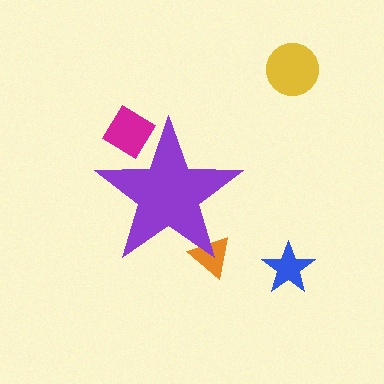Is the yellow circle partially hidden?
No, the yellow circle is fully visible.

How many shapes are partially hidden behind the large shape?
2 shapes are partially hidden.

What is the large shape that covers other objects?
A purple star.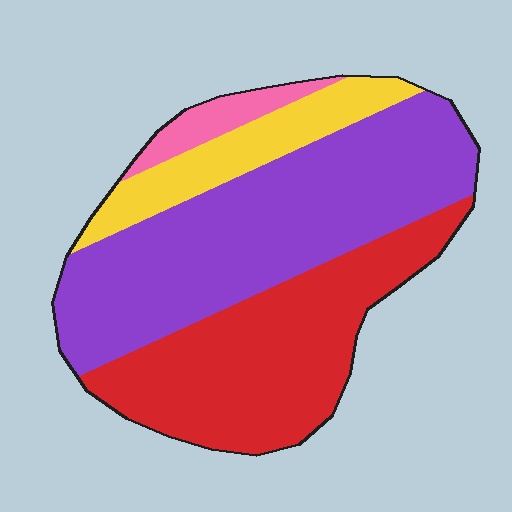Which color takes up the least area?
Pink, at roughly 5%.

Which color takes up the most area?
Purple, at roughly 45%.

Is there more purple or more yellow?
Purple.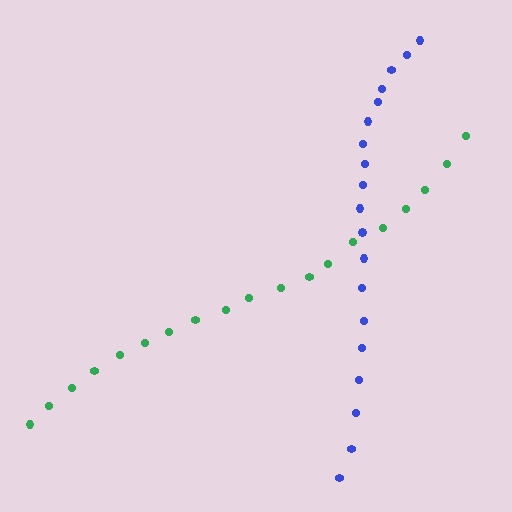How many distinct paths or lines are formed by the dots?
There are 2 distinct paths.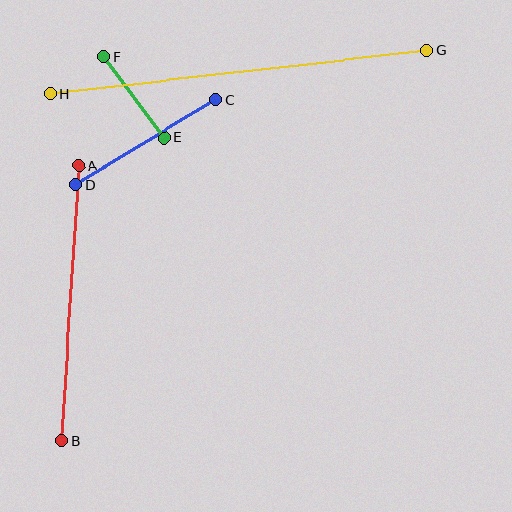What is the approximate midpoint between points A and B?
The midpoint is at approximately (70, 303) pixels.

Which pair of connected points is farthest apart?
Points G and H are farthest apart.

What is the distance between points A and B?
The distance is approximately 276 pixels.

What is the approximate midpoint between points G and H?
The midpoint is at approximately (238, 72) pixels.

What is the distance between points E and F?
The distance is approximately 101 pixels.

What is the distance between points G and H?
The distance is approximately 379 pixels.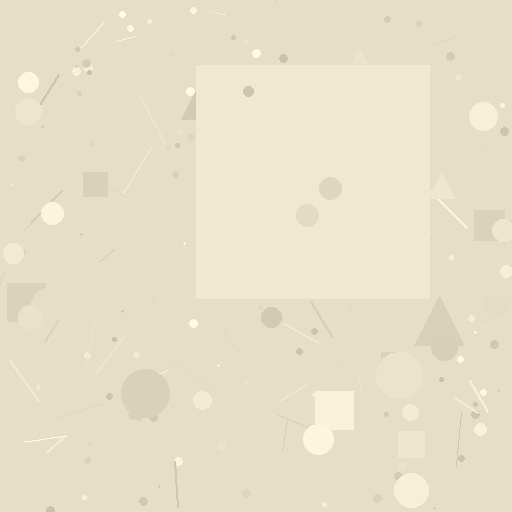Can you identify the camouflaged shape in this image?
The camouflaged shape is a square.